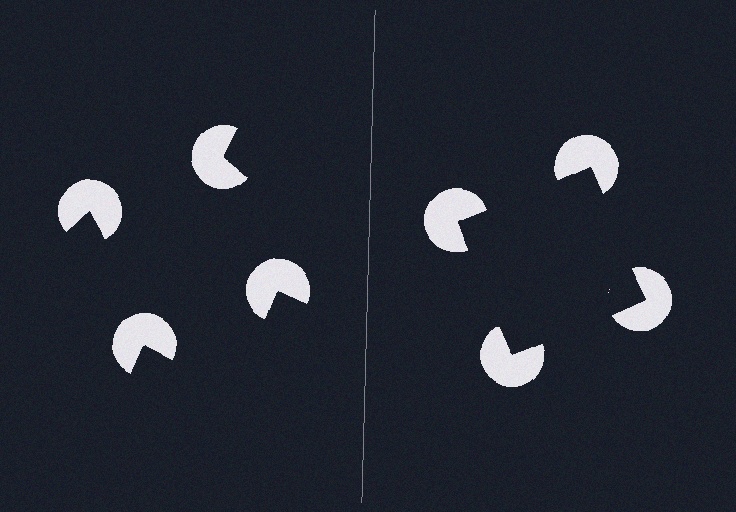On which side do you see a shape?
An illusory square appears on the right side. On the left side the wedge cuts are rotated, so no coherent shape forms.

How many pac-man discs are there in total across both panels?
8 — 4 on each side.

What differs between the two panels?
The pac-man discs are positioned identically on both sides; only the wedge orientations differ. On the right they align to a square; on the left they are misaligned.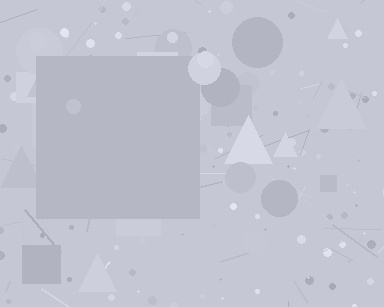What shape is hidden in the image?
A square is hidden in the image.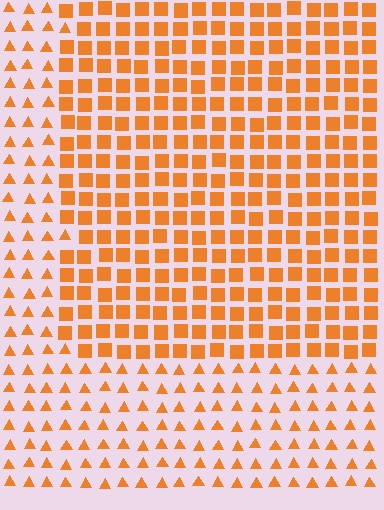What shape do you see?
I see a rectangle.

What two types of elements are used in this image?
The image uses squares inside the rectangle region and triangles outside it.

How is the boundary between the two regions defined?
The boundary is defined by a change in element shape: squares inside vs. triangles outside. All elements share the same color and spacing.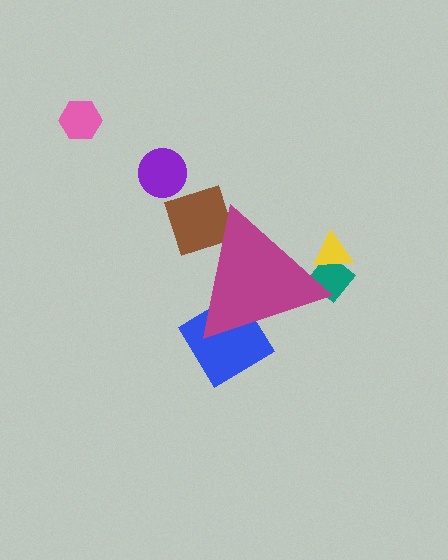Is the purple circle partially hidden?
No, the purple circle is fully visible.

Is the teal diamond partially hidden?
Yes, the teal diamond is partially hidden behind the magenta triangle.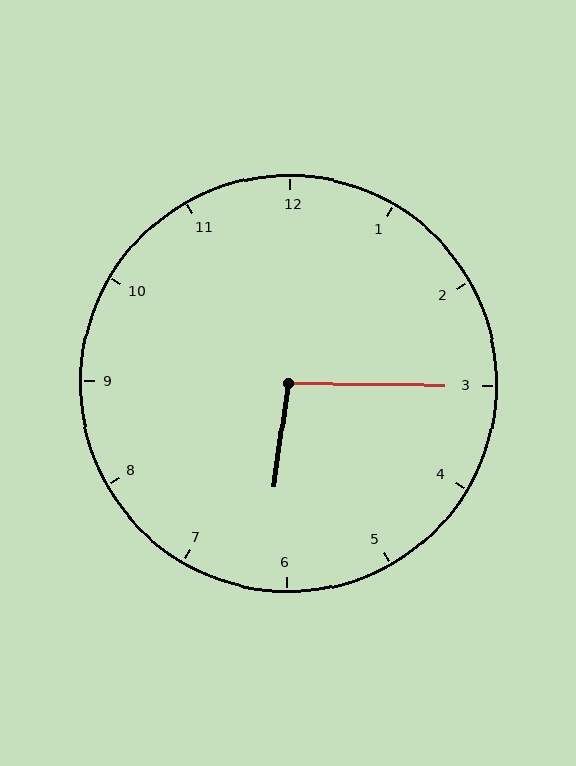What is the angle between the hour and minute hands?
Approximately 98 degrees.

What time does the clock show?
6:15.